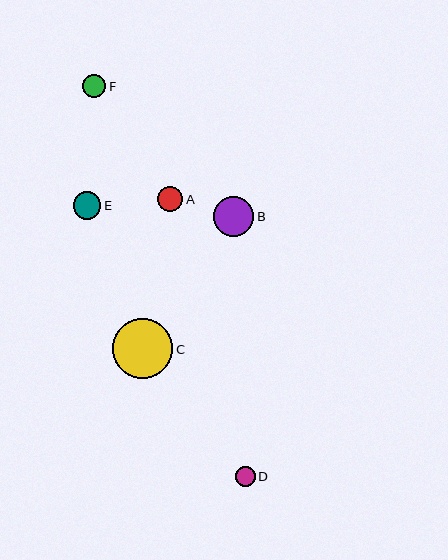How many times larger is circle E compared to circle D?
Circle E is approximately 1.4 times the size of circle D.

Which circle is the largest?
Circle C is the largest with a size of approximately 60 pixels.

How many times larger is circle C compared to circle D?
Circle C is approximately 3.0 times the size of circle D.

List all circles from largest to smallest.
From largest to smallest: C, B, E, A, F, D.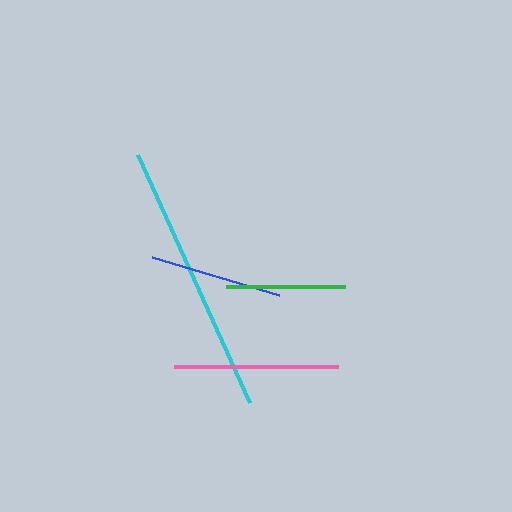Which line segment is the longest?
The cyan line is the longest at approximately 273 pixels.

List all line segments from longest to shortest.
From longest to shortest: cyan, pink, blue, green.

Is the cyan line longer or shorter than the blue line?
The cyan line is longer than the blue line.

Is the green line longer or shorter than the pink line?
The pink line is longer than the green line.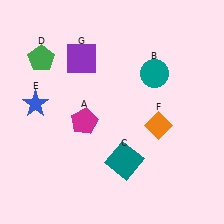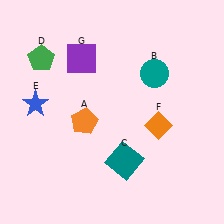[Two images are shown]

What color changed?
The pentagon (A) changed from magenta in Image 1 to orange in Image 2.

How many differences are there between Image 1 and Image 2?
There is 1 difference between the two images.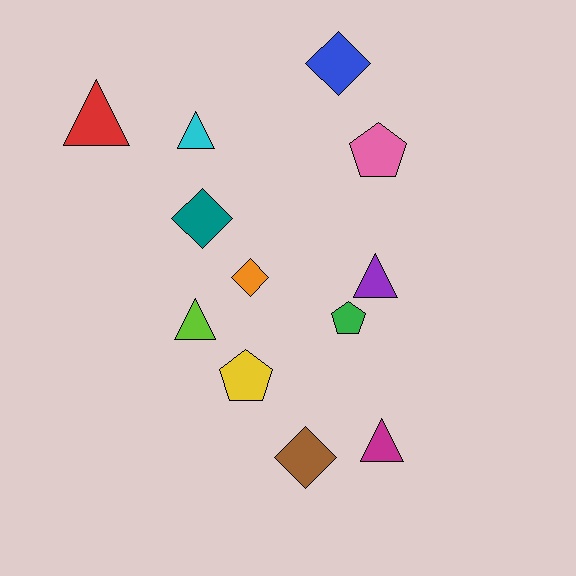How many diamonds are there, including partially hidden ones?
There are 4 diamonds.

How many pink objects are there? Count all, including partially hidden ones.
There is 1 pink object.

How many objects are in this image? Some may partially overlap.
There are 12 objects.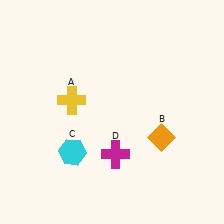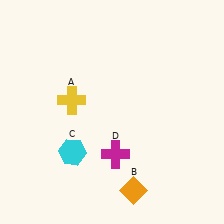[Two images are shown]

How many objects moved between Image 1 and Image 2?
1 object moved between the two images.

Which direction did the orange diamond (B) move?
The orange diamond (B) moved down.